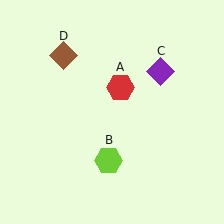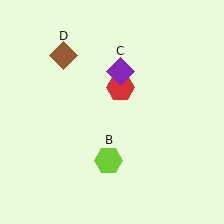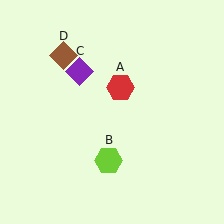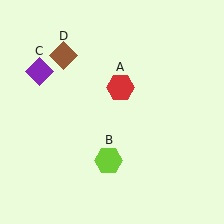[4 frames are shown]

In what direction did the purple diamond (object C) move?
The purple diamond (object C) moved left.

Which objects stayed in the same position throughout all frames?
Red hexagon (object A) and lime hexagon (object B) and brown diamond (object D) remained stationary.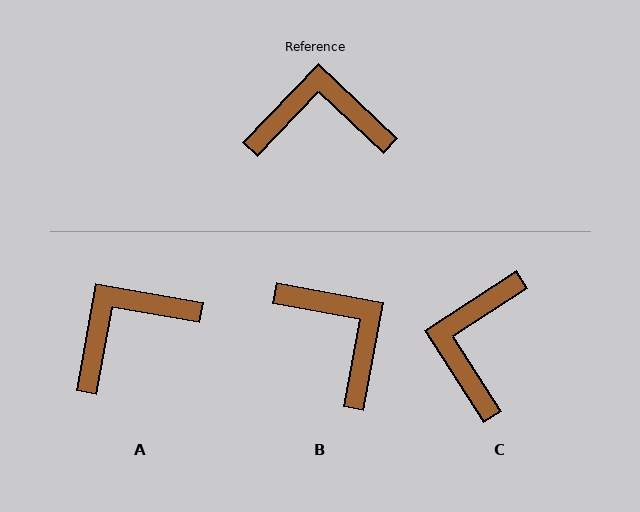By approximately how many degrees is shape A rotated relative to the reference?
Approximately 33 degrees counter-clockwise.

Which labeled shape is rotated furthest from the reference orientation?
C, about 76 degrees away.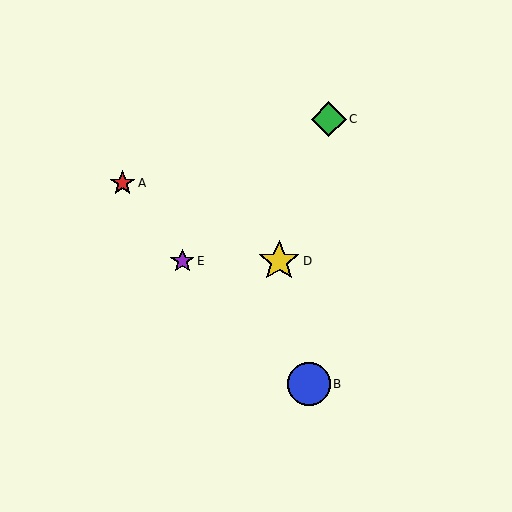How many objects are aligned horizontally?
2 objects (D, E) are aligned horizontally.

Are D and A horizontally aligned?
No, D is at y≈261 and A is at y≈183.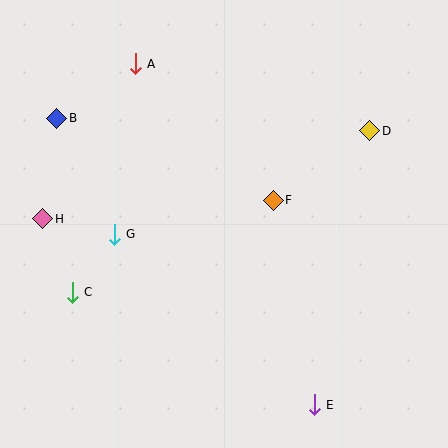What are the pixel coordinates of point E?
Point E is at (314, 405).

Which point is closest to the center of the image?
Point F at (273, 200) is closest to the center.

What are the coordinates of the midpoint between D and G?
The midpoint between D and G is at (242, 182).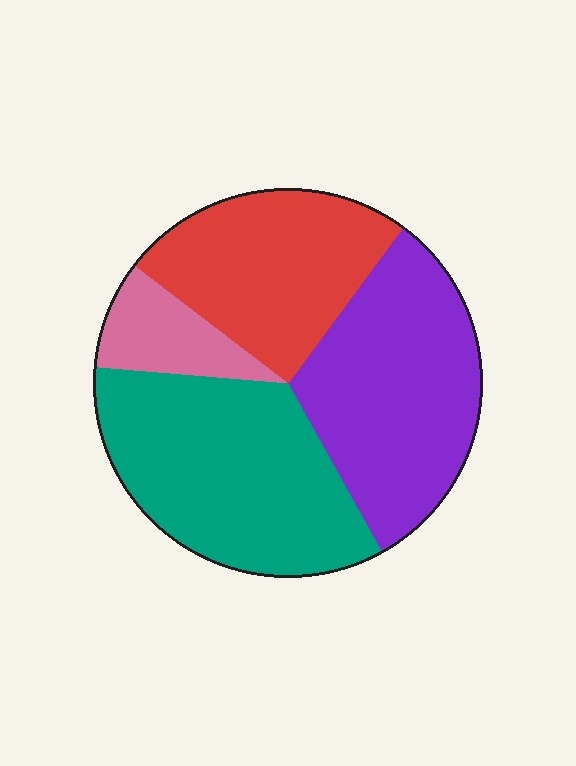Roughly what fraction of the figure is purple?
Purple takes up about one third (1/3) of the figure.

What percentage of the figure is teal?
Teal covers about 35% of the figure.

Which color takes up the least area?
Pink, at roughly 10%.